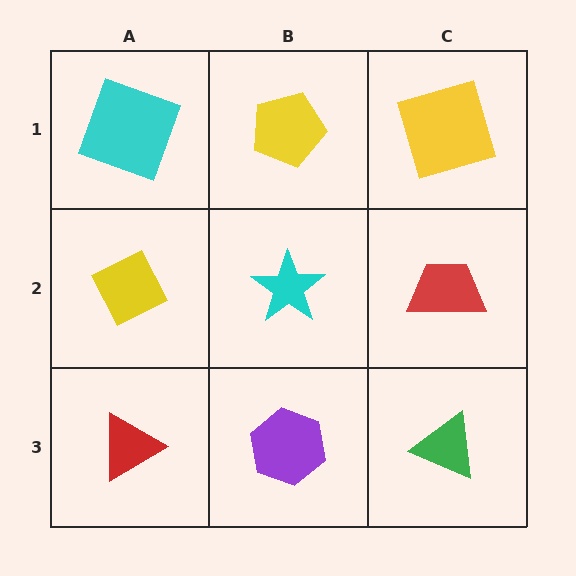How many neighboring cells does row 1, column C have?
2.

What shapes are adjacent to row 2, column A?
A cyan square (row 1, column A), a red triangle (row 3, column A), a cyan star (row 2, column B).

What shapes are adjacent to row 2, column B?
A yellow pentagon (row 1, column B), a purple hexagon (row 3, column B), a yellow diamond (row 2, column A), a red trapezoid (row 2, column C).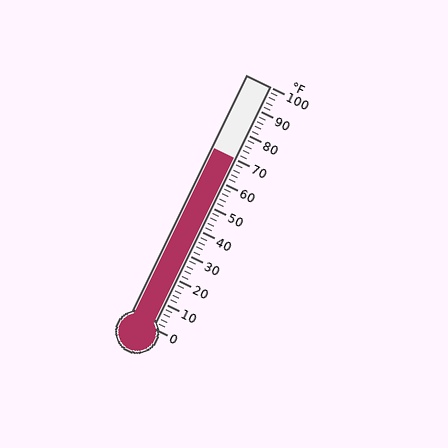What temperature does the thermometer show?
The thermometer shows approximately 70°F.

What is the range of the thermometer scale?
The thermometer scale ranges from 0°F to 100°F.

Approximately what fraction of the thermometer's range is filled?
The thermometer is filled to approximately 70% of its range.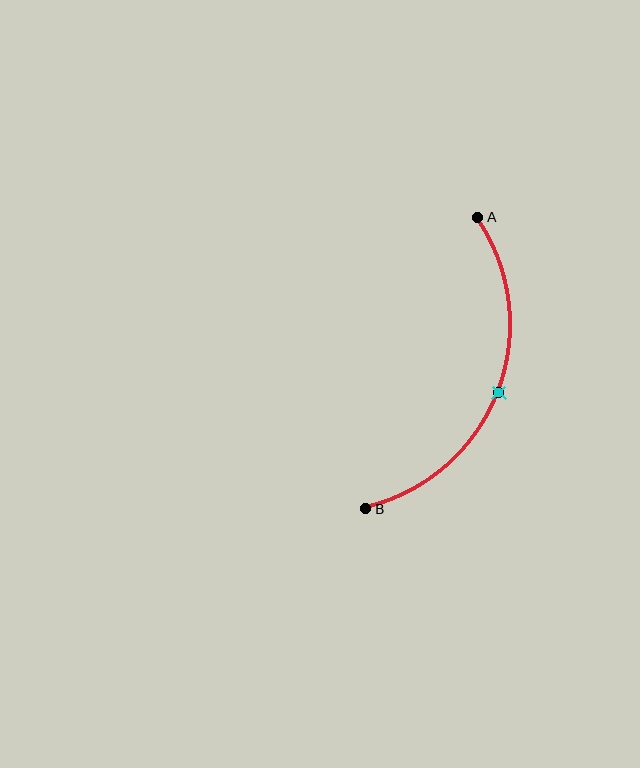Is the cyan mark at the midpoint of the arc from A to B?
Yes. The cyan mark lies on the arc at equal arc-length from both A and B — it is the arc midpoint.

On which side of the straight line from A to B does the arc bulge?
The arc bulges to the right of the straight line connecting A and B.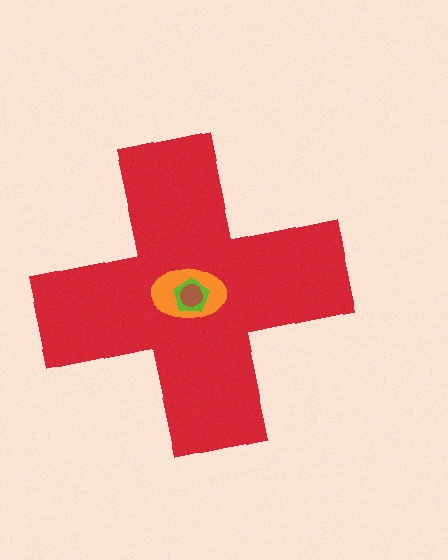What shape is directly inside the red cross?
The orange ellipse.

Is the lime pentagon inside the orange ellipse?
Yes.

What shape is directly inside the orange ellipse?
The lime pentagon.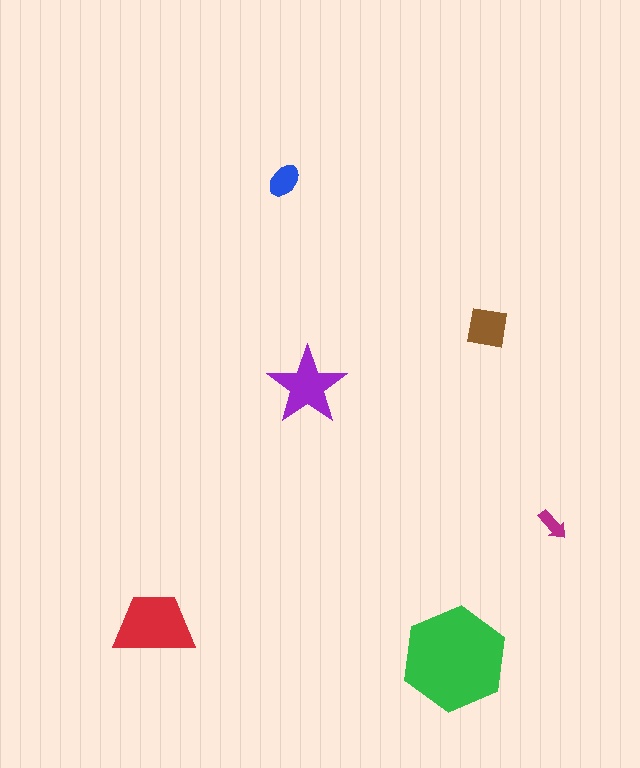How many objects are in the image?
There are 6 objects in the image.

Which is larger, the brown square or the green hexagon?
The green hexagon.